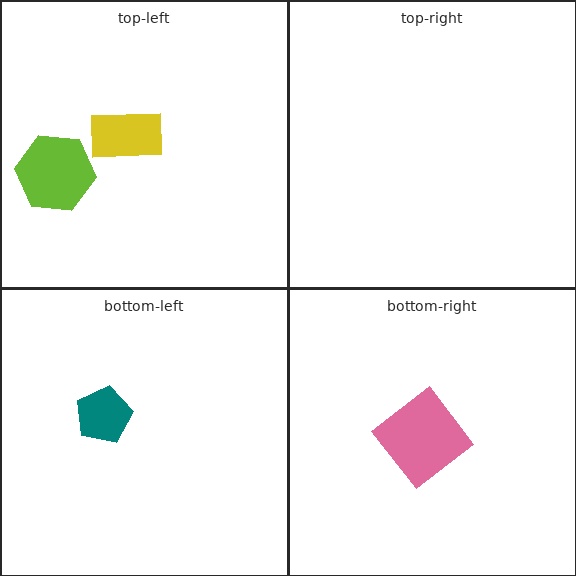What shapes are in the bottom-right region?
The pink diamond.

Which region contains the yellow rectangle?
The top-left region.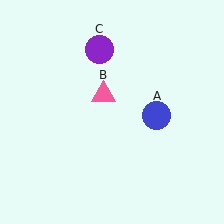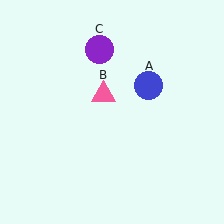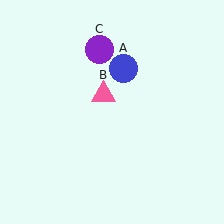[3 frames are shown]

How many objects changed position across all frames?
1 object changed position: blue circle (object A).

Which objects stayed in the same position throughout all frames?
Pink triangle (object B) and purple circle (object C) remained stationary.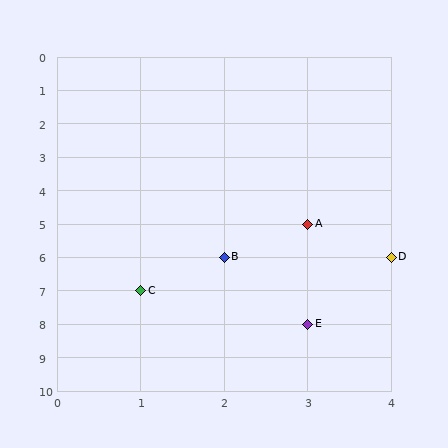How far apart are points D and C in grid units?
Points D and C are 3 columns and 1 row apart (about 3.2 grid units diagonally).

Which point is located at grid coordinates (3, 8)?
Point E is at (3, 8).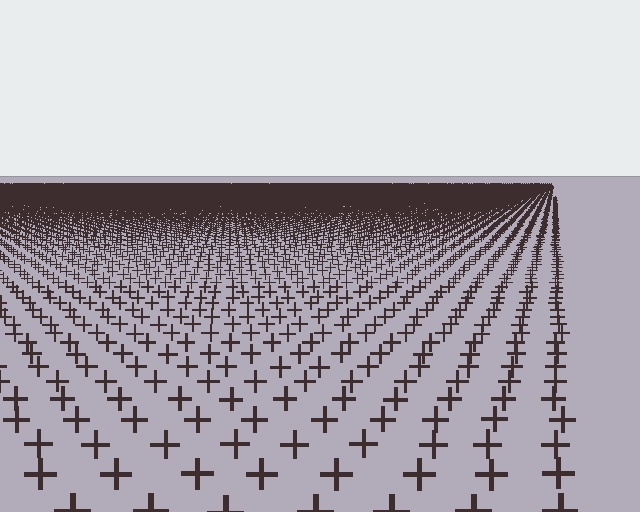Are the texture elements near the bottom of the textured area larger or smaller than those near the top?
Larger. Near the bottom, elements are closer to the viewer and appear at a bigger on-screen size.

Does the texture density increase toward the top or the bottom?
Density increases toward the top.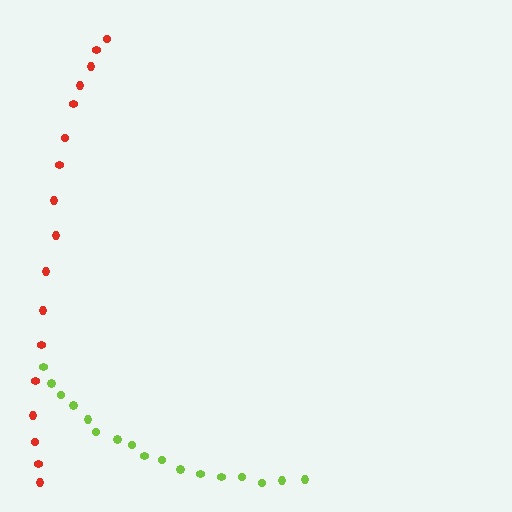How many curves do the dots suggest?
There are 2 distinct paths.